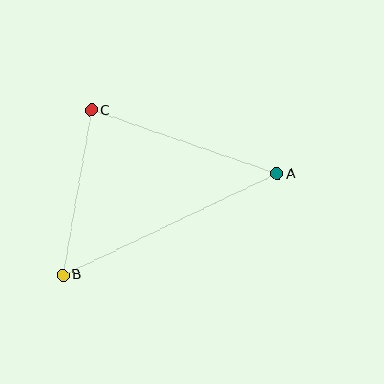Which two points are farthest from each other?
Points A and B are farthest from each other.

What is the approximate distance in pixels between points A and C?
The distance between A and C is approximately 196 pixels.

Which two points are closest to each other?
Points B and C are closest to each other.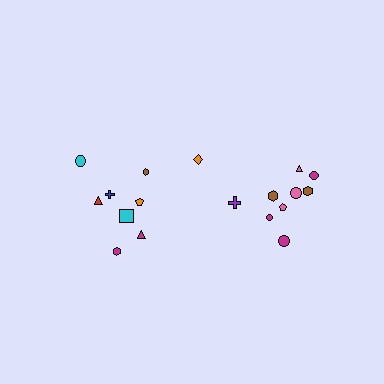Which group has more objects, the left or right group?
The right group.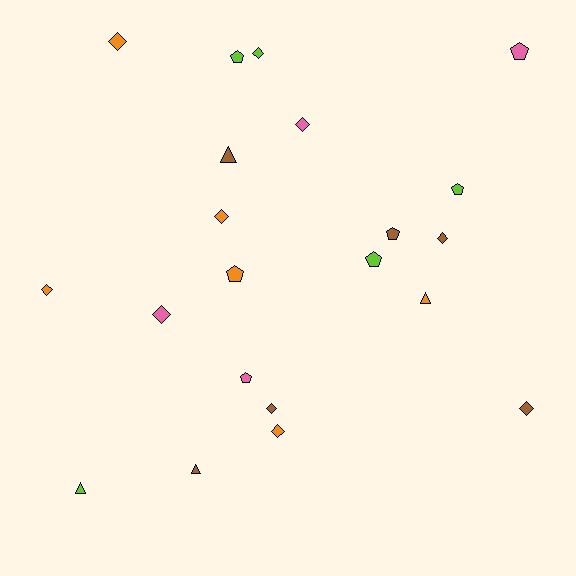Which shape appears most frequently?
Diamond, with 10 objects.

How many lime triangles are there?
There is 1 lime triangle.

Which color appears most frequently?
Brown, with 6 objects.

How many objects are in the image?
There are 21 objects.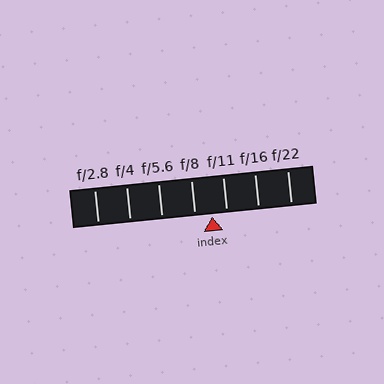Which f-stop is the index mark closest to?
The index mark is closest to f/11.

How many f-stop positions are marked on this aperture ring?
There are 7 f-stop positions marked.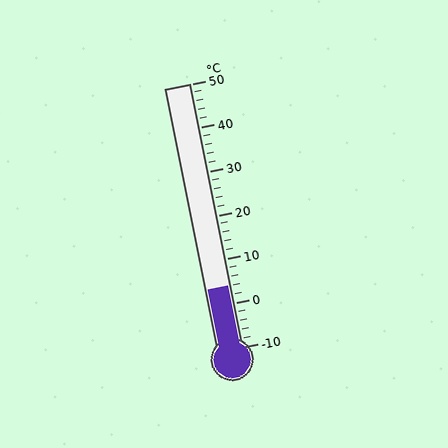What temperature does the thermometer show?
The thermometer shows approximately 4°C.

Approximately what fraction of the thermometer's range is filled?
The thermometer is filled to approximately 25% of its range.